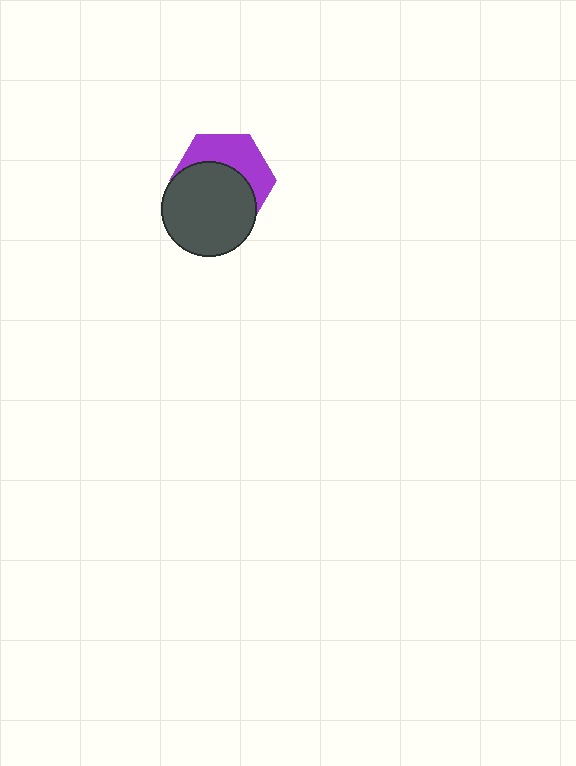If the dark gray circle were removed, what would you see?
You would see the complete purple hexagon.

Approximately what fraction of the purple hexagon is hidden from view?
Roughly 58% of the purple hexagon is hidden behind the dark gray circle.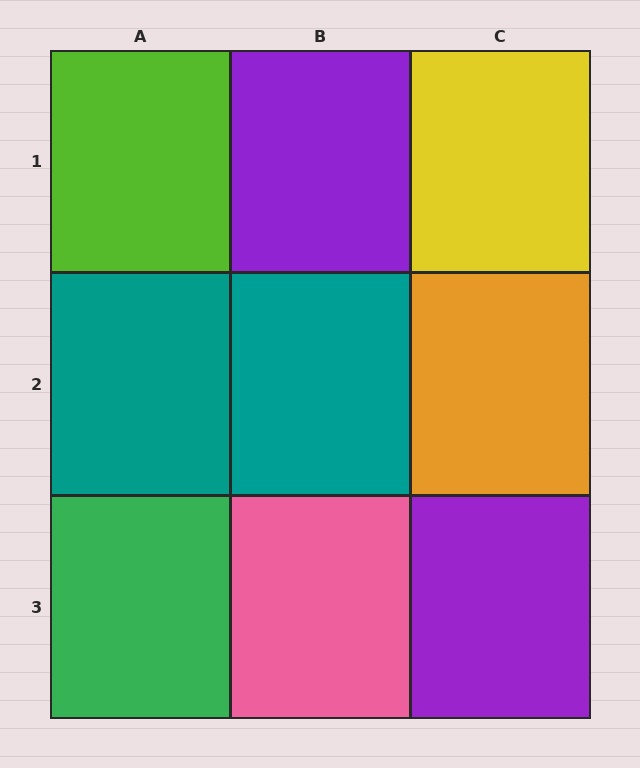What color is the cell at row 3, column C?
Purple.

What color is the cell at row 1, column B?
Purple.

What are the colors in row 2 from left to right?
Teal, teal, orange.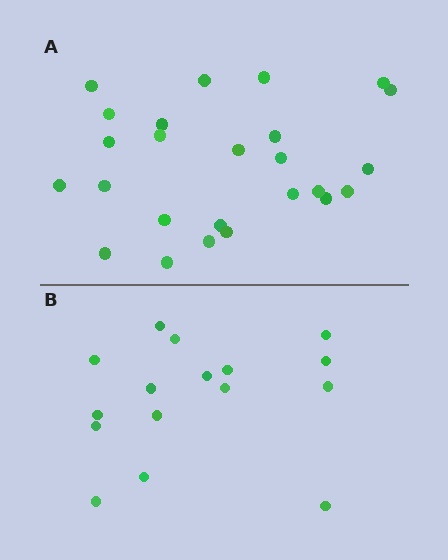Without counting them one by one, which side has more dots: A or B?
Region A (the top region) has more dots.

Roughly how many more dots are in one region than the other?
Region A has roughly 8 or so more dots than region B.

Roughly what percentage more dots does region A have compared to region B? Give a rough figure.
About 55% more.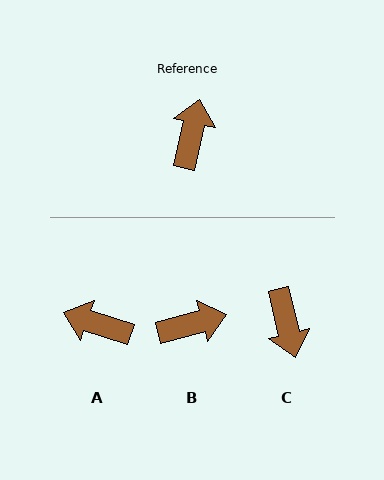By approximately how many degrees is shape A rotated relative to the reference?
Approximately 84 degrees counter-clockwise.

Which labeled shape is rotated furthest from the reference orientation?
C, about 154 degrees away.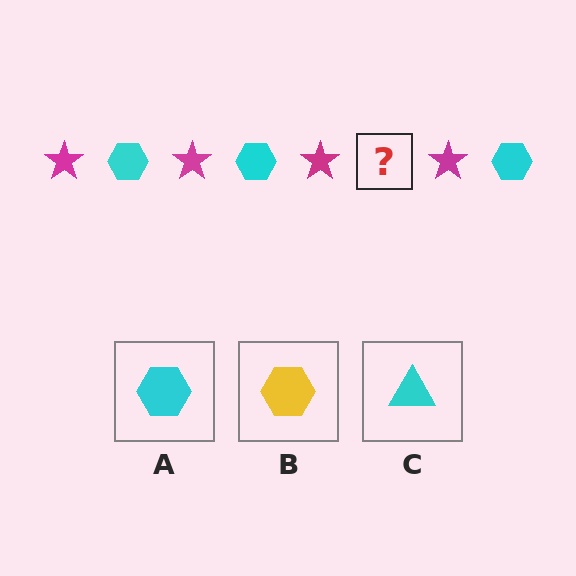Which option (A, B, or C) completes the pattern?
A.